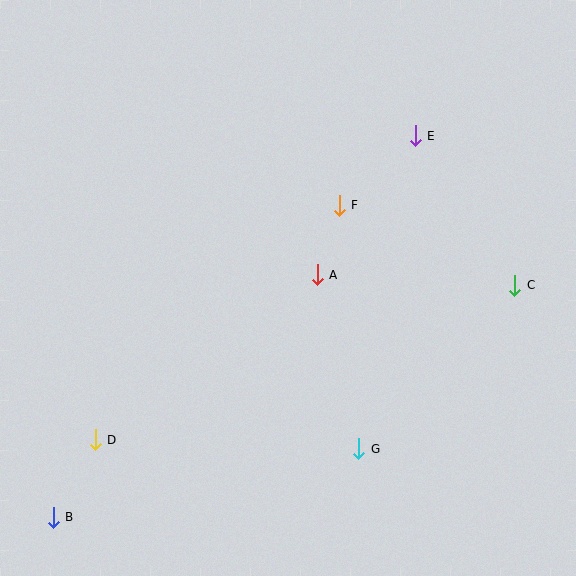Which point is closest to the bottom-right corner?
Point G is closest to the bottom-right corner.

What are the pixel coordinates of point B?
Point B is at (53, 517).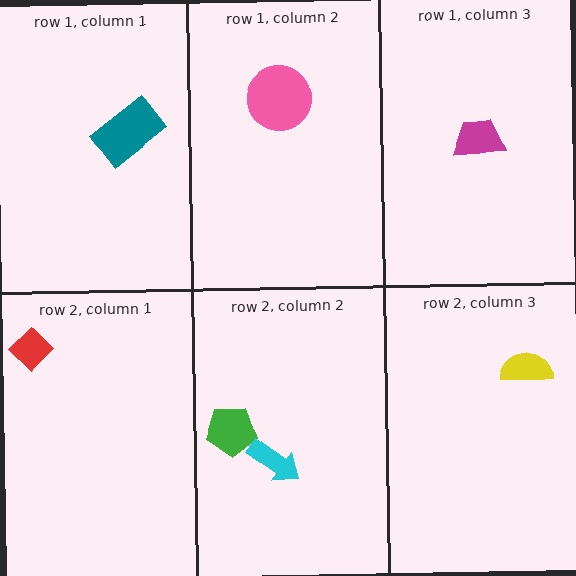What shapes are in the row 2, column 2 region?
The green pentagon, the cyan arrow.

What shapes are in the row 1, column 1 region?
The teal rectangle.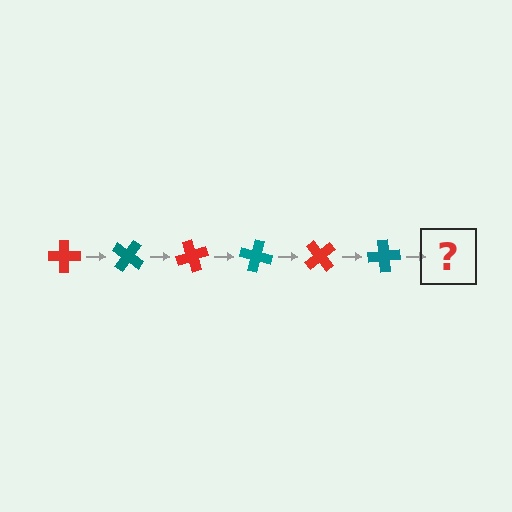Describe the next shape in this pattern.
It should be a red cross, rotated 210 degrees from the start.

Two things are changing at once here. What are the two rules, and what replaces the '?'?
The two rules are that it rotates 35 degrees each step and the color cycles through red and teal. The '?' should be a red cross, rotated 210 degrees from the start.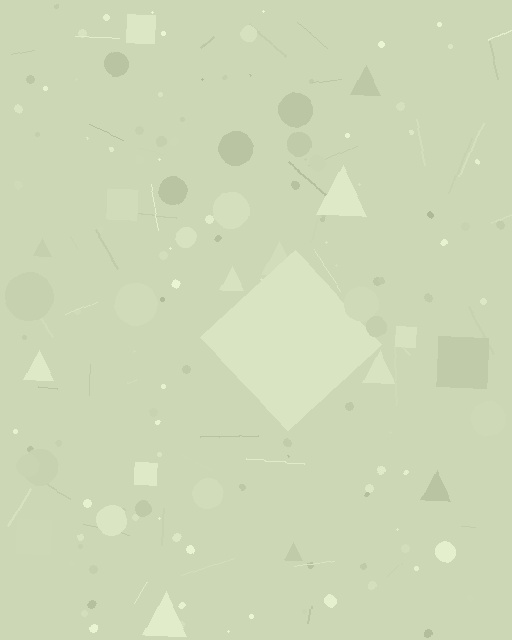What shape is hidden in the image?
A diamond is hidden in the image.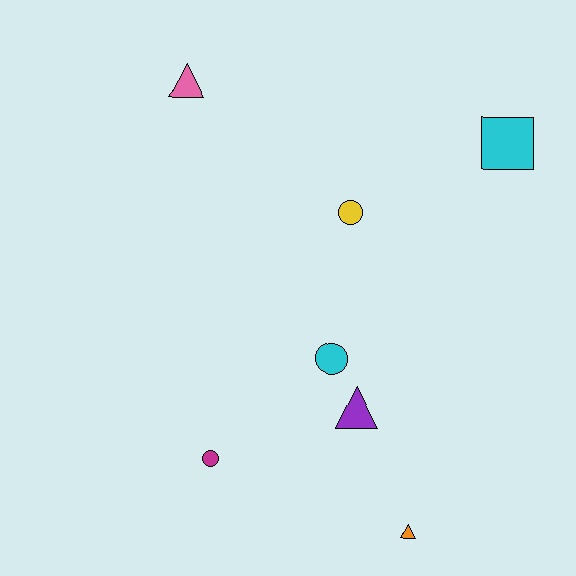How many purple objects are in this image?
There is 1 purple object.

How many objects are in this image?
There are 7 objects.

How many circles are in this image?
There are 3 circles.